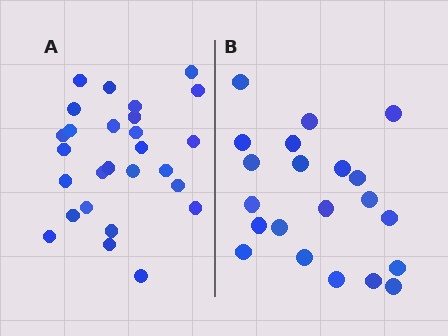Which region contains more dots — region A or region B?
Region A (the left region) has more dots.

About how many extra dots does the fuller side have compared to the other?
Region A has about 6 more dots than region B.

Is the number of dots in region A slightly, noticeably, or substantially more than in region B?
Region A has noticeably more, but not dramatically so. The ratio is roughly 1.3 to 1.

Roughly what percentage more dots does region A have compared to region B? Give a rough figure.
About 30% more.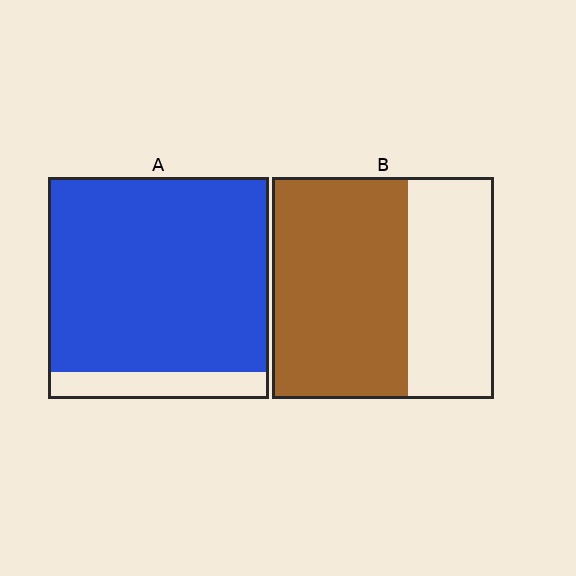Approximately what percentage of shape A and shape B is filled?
A is approximately 90% and B is approximately 60%.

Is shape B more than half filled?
Yes.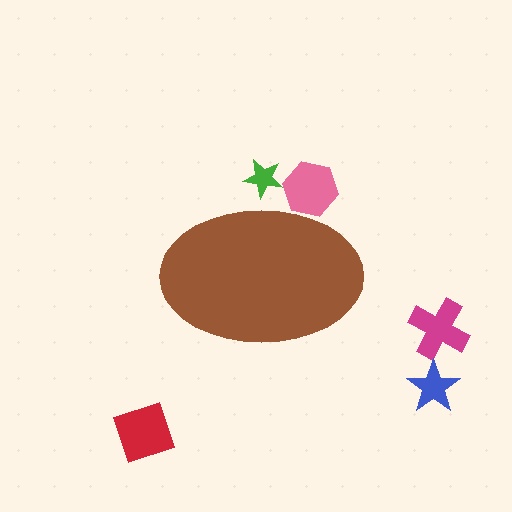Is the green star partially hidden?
Yes, the green star is partially hidden behind the brown ellipse.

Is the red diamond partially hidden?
No, the red diamond is fully visible.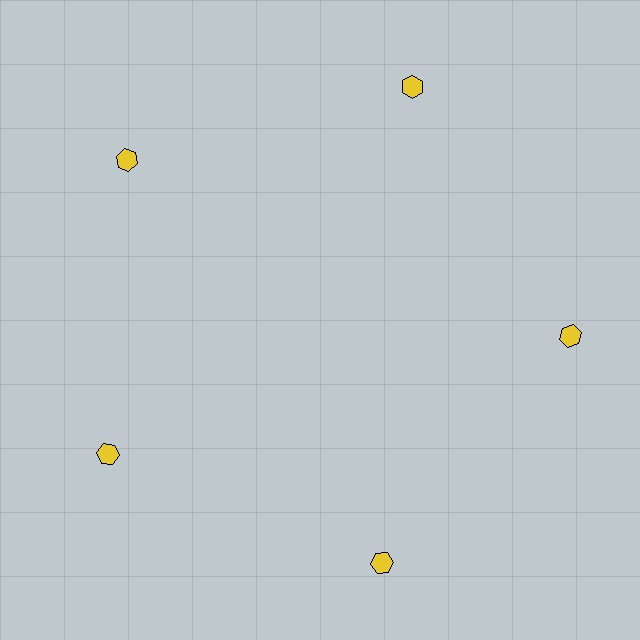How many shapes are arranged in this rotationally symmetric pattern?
There are 5 shapes, arranged in 5 groups of 1.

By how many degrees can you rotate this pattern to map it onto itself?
The pattern maps onto itself every 72 degrees of rotation.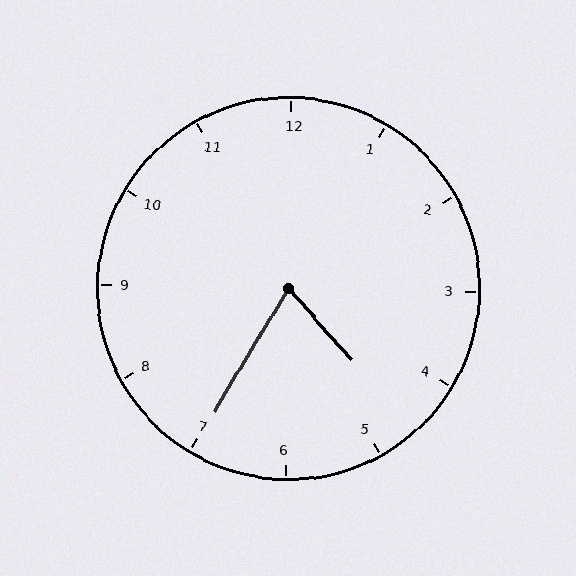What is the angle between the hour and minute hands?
Approximately 72 degrees.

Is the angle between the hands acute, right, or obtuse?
It is acute.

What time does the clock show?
4:35.